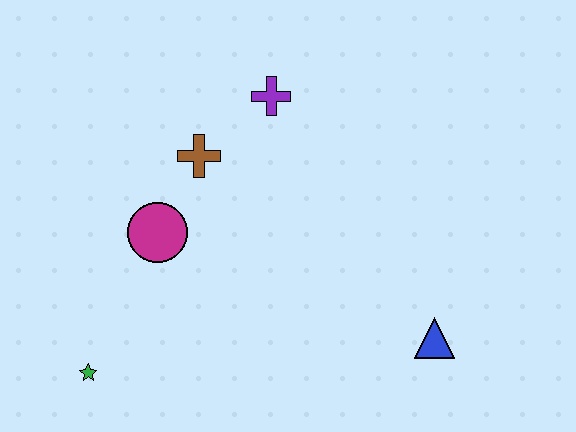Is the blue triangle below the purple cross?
Yes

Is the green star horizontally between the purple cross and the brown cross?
No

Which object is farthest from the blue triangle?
The green star is farthest from the blue triangle.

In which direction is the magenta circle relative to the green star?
The magenta circle is above the green star.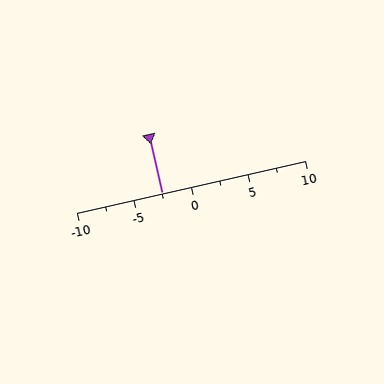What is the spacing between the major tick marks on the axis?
The major ticks are spaced 5 apart.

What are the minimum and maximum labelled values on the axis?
The axis runs from -10 to 10.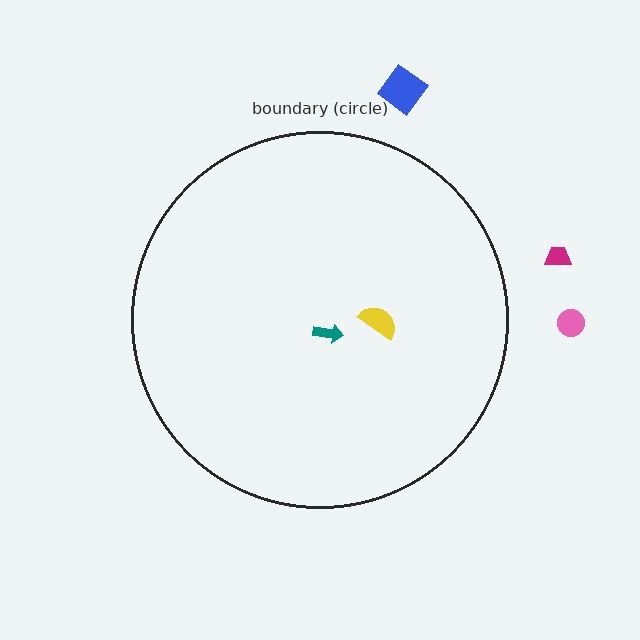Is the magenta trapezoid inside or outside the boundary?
Outside.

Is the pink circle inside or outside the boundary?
Outside.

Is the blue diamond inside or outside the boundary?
Outside.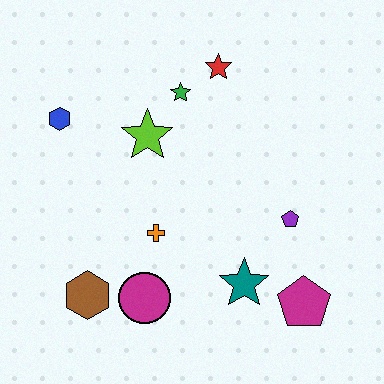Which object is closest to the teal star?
The magenta pentagon is closest to the teal star.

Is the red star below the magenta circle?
No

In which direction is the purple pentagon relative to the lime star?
The purple pentagon is to the right of the lime star.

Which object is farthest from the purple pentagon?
The blue hexagon is farthest from the purple pentagon.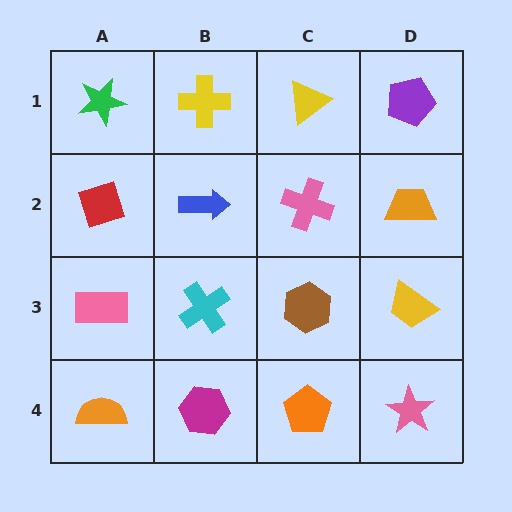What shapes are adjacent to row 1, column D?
An orange trapezoid (row 2, column D), a yellow triangle (row 1, column C).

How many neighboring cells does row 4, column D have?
2.